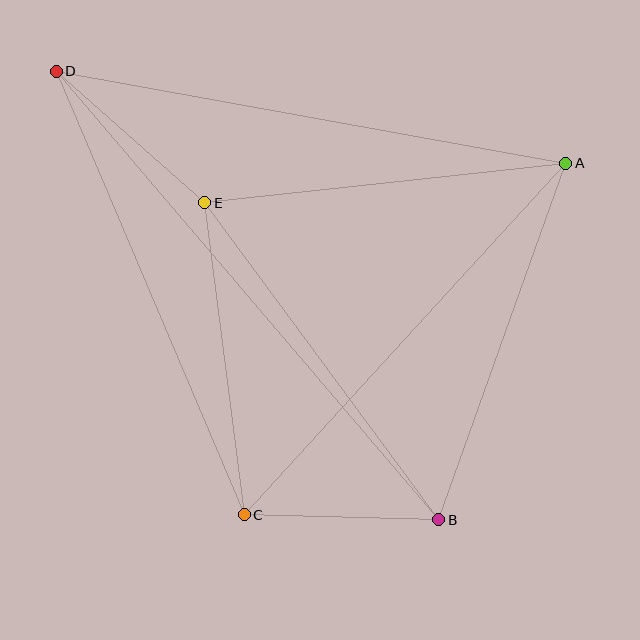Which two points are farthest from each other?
Points B and D are farthest from each other.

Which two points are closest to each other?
Points B and C are closest to each other.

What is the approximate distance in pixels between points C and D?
The distance between C and D is approximately 482 pixels.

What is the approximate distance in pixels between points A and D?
The distance between A and D is approximately 517 pixels.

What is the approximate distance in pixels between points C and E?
The distance between C and E is approximately 314 pixels.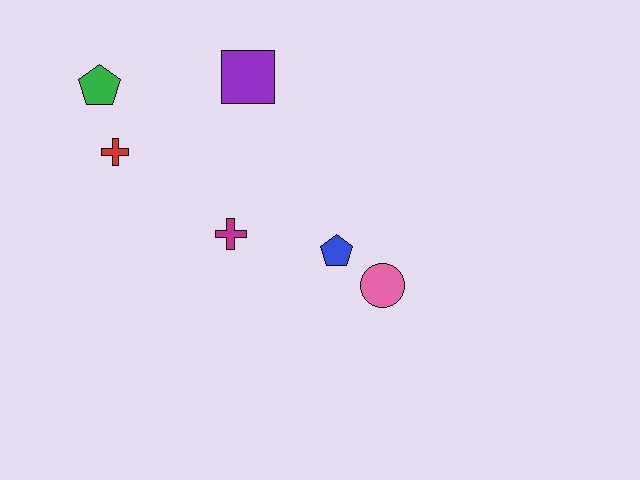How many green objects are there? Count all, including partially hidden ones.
There is 1 green object.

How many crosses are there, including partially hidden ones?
There are 2 crosses.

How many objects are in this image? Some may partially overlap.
There are 6 objects.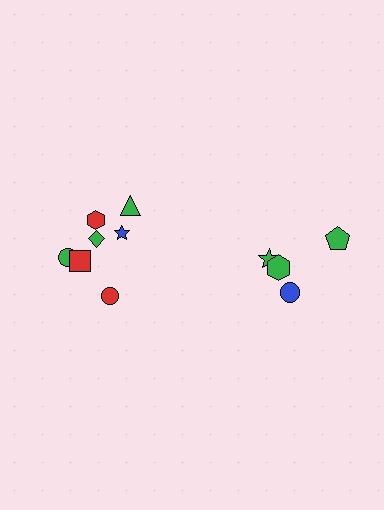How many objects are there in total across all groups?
There are 11 objects.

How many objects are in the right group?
There are 4 objects.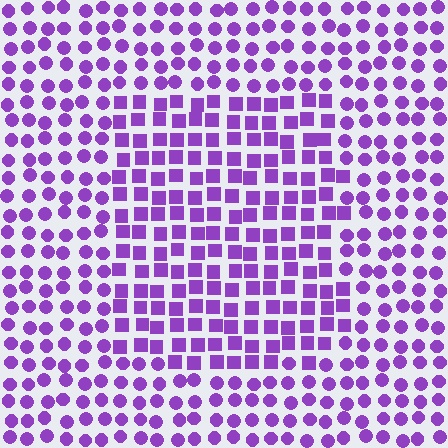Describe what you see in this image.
The image is filled with small purple elements arranged in a uniform grid. A rectangle-shaped region contains squares, while the surrounding area contains circles. The boundary is defined purely by the change in element shape.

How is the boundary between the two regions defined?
The boundary is defined by a change in element shape: squares inside vs. circles outside. All elements share the same color and spacing.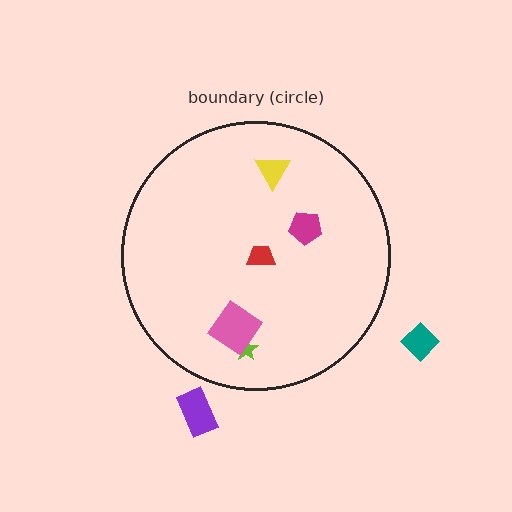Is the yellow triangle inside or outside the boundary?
Inside.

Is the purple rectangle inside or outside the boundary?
Outside.